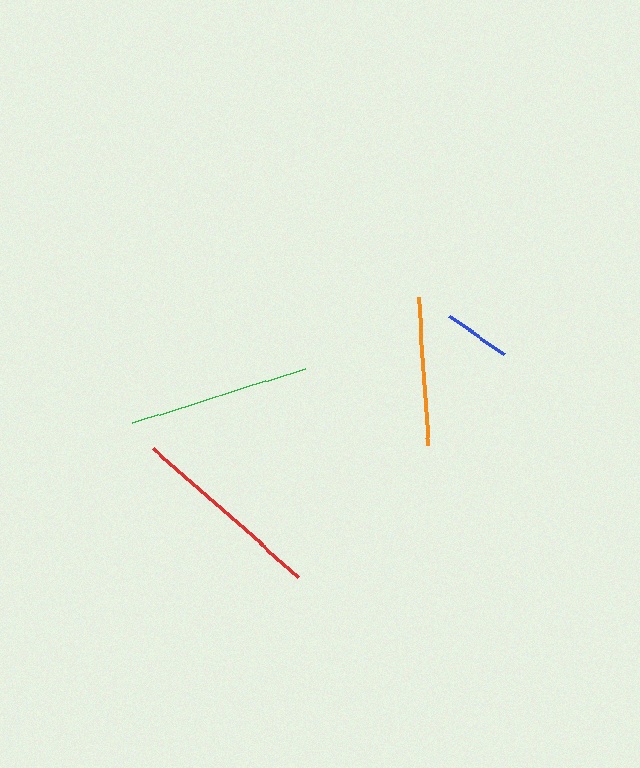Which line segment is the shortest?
The blue line is the shortest at approximately 67 pixels.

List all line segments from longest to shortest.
From longest to shortest: red, green, orange, blue.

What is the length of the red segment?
The red segment is approximately 194 pixels long.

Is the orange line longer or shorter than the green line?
The green line is longer than the orange line.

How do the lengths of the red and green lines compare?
The red and green lines are approximately the same length.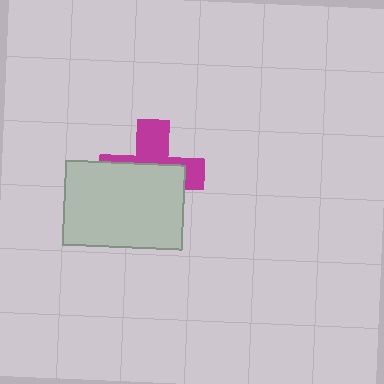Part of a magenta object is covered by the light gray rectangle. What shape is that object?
It is a cross.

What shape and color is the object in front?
The object in front is a light gray rectangle.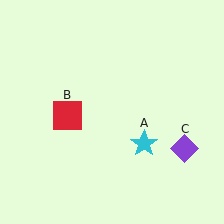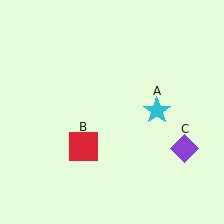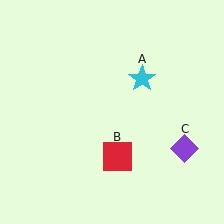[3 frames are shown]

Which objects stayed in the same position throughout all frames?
Purple diamond (object C) remained stationary.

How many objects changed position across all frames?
2 objects changed position: cyan star (object A), red square (object B).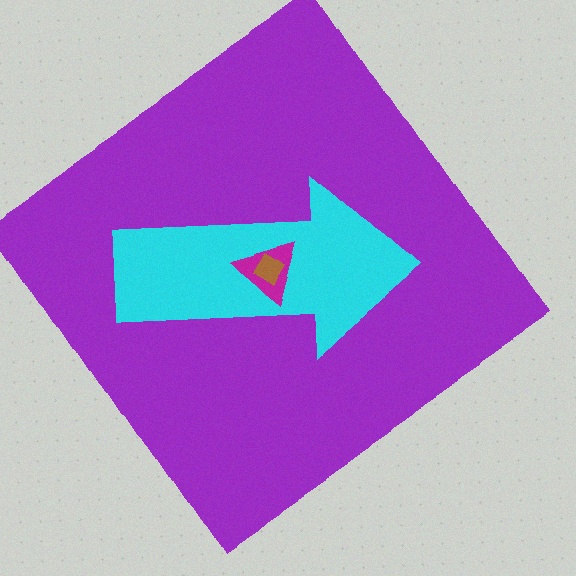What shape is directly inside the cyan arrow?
The magenta triangle.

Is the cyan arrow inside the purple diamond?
Yes.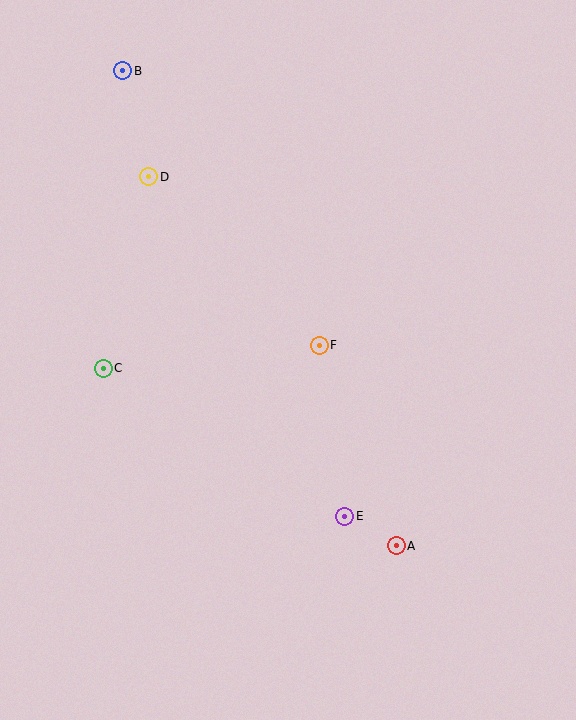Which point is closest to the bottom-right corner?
Point A is closest to the bottom-right corner.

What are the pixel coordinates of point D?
Point D is at (149, 177).